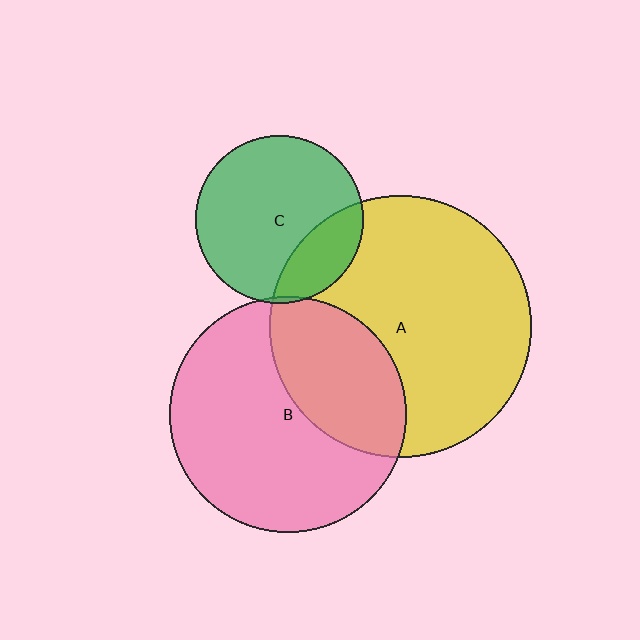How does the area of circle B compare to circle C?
Approximately 2.0 times.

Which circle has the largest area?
Circle A (yellow).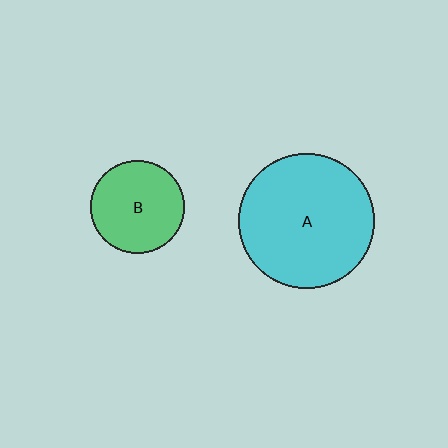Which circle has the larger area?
Circle A (cyan).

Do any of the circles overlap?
No, none of the circles overlap.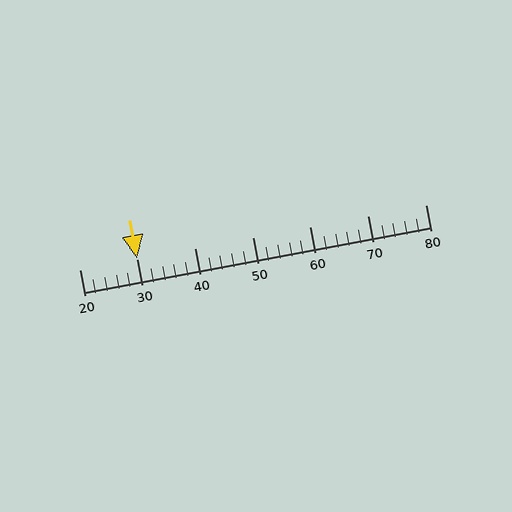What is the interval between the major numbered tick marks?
The major tick marks are spaced 10 units apart.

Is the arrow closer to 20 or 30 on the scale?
The arrow is closer to 30.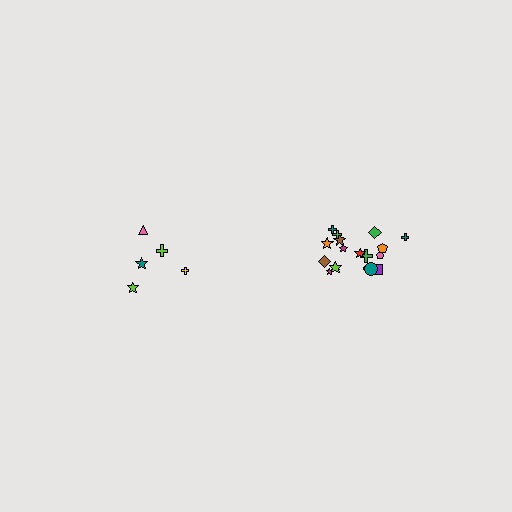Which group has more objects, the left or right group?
The right group.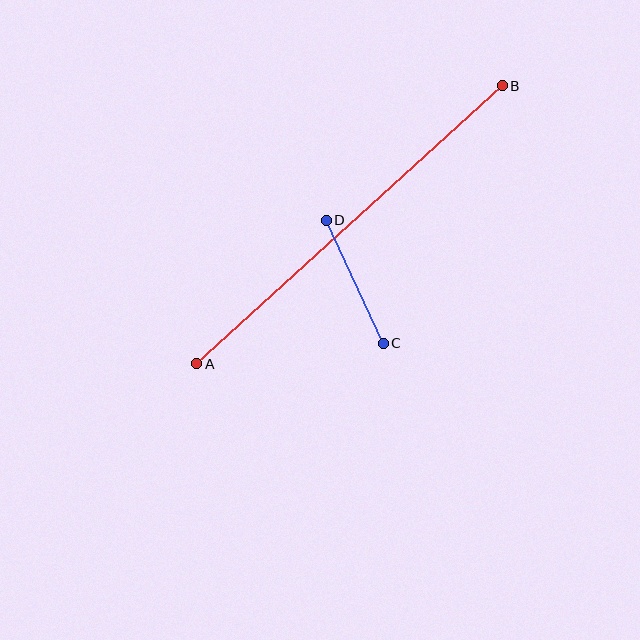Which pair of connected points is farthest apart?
Points A and B are farthest apart.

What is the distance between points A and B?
The distance is approximately 413 pixels.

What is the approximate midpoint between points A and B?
The midpoint is at approximately (349, 225) pixels.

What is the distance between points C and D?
The distance is approximately 136 pixels.